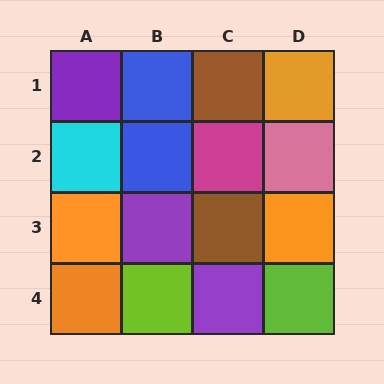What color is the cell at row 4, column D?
Lime.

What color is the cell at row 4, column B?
Lime.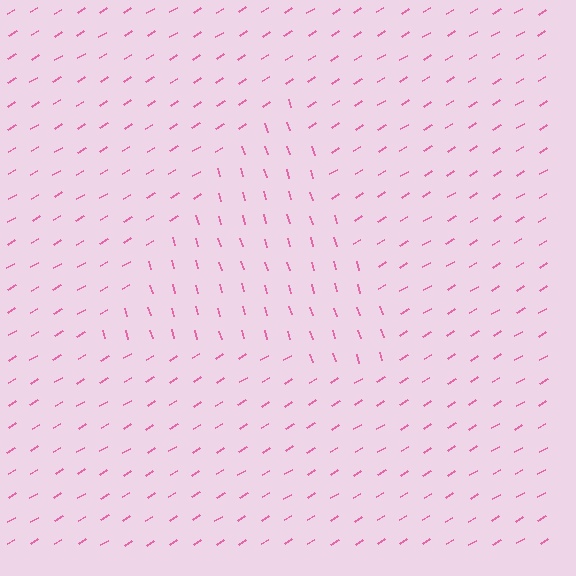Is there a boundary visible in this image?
Yes, there is a texture boundary formed by a change in line orientation.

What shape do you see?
I see a triangle.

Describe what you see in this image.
The image is filled with small pink line segments. A triangle region in the image has lines oriented differently from the surrounding lines, creating a visible texture boundary.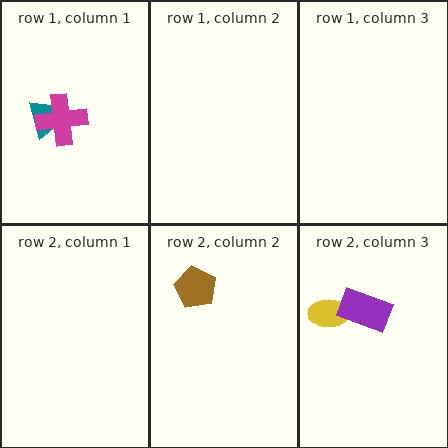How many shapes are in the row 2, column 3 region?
2.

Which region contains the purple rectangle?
The row 2, column 3 region.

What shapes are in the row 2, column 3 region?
The yellow ellipse, the purple rectangle.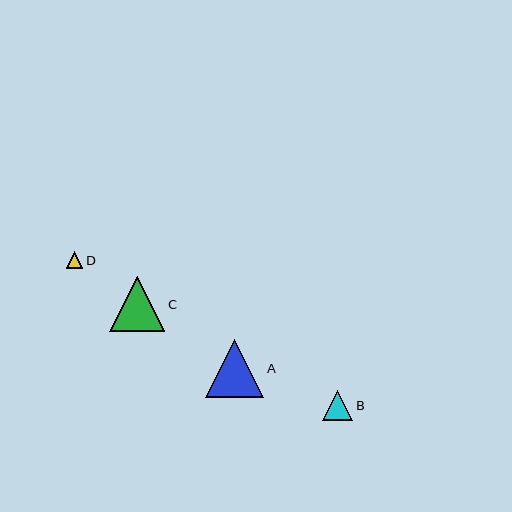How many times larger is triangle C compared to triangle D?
Triangle C is approximately 3.3 times the size of triangle D.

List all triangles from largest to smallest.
From largest to smallest: A, C, B, D.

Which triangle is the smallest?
Triangle D is the smallest with a size of approximately 17 pixels.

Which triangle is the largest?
Triangle A is the largest with a size of approximately 58 pixels.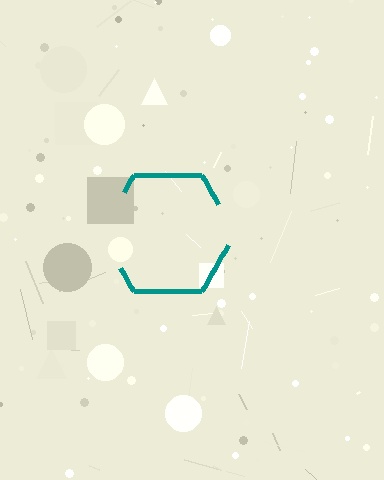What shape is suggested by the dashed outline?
The dashed outline suggests a hexagon.